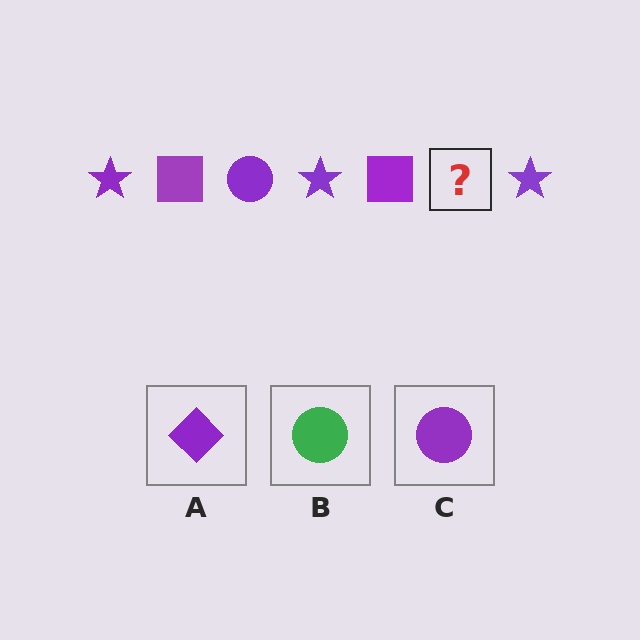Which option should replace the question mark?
Option C.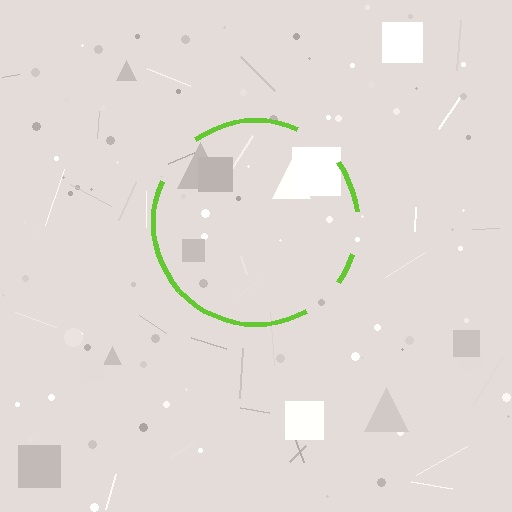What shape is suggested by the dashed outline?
The dashed outline suggests a circle.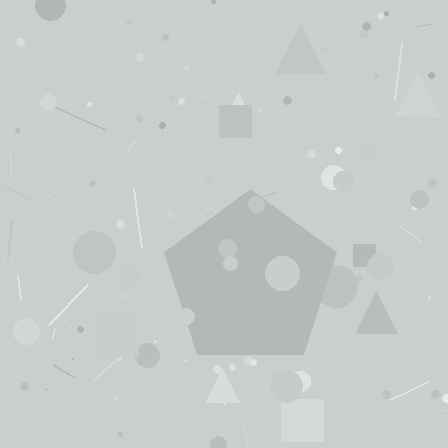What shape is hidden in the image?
A pentagon is hidden in the image.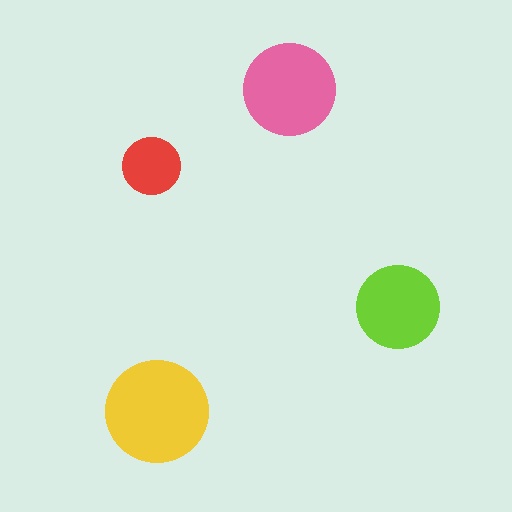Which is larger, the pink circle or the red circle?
The pink one.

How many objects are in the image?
There are 4 objects in the image.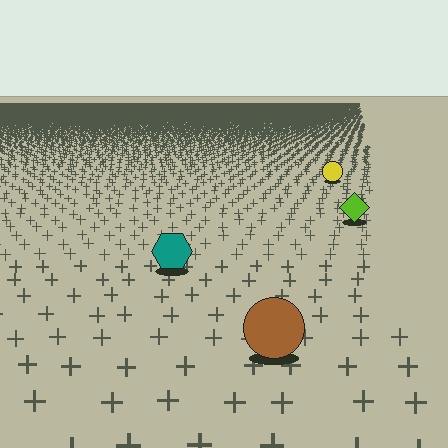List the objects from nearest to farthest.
From nearest to farthest: the brown circle, the teal hexagon, the lime diamond, the yellow circle.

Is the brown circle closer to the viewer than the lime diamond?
Yes. The brown circle is closer — you can tell from the texture gradient: the ground texture is coarser near it.